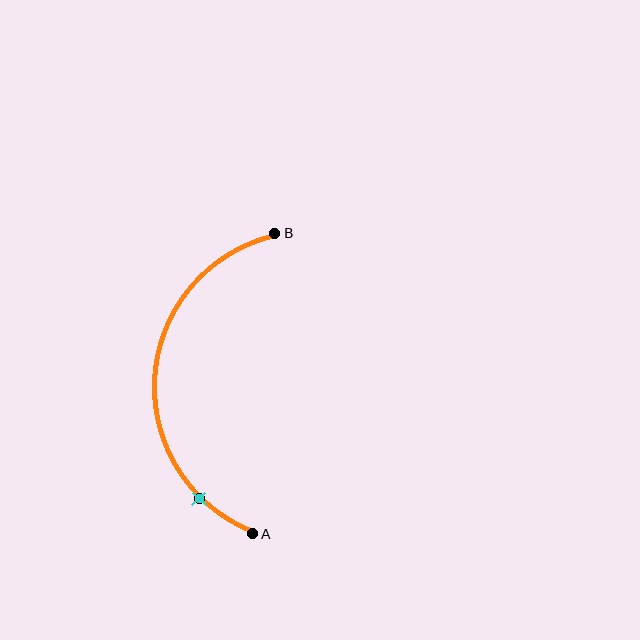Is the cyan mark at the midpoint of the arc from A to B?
No. The cyan mark lies on the arc but is closer to endpoint A. The arc midpoint would be at the point on the curve equidistant along the arc from both A and B.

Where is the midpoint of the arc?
The arc midpoint is the point on the curve farthest from the straight line joining A and B. It sits to the left of that line.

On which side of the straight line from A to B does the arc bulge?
The arc bulges to the left of the straight line connecting A and B.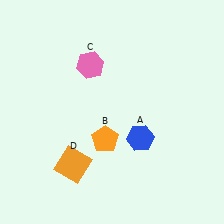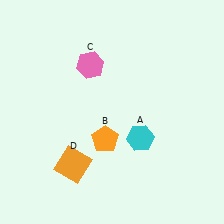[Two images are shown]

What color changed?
The hexagon (A) changed from blue in Image 1 to cyan in Image 2.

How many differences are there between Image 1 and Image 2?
There is 1 difference between the two images.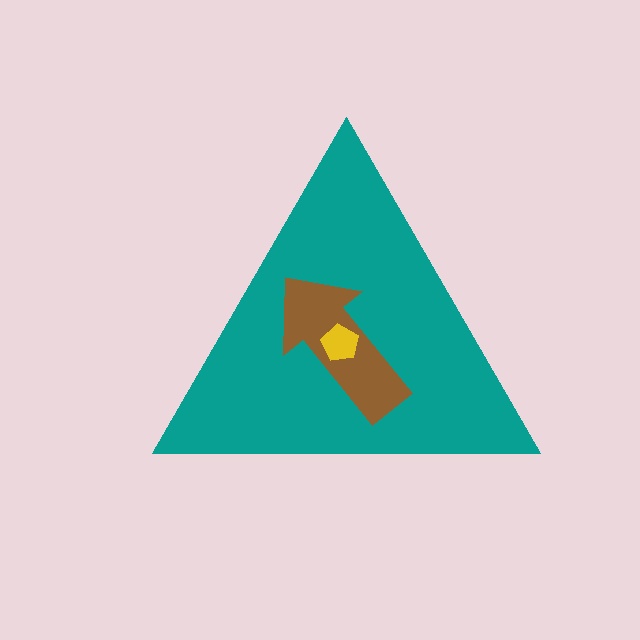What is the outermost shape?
The teal triangle.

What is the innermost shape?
The yellow pentagon.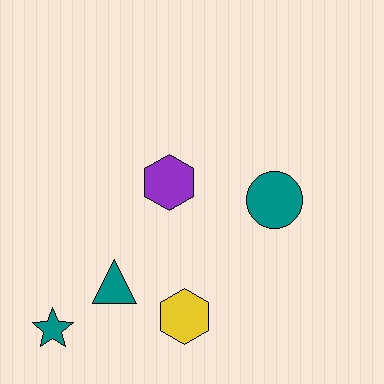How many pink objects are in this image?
There are no pink objects.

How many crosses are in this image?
There are no crosses.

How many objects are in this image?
There are 5 objects.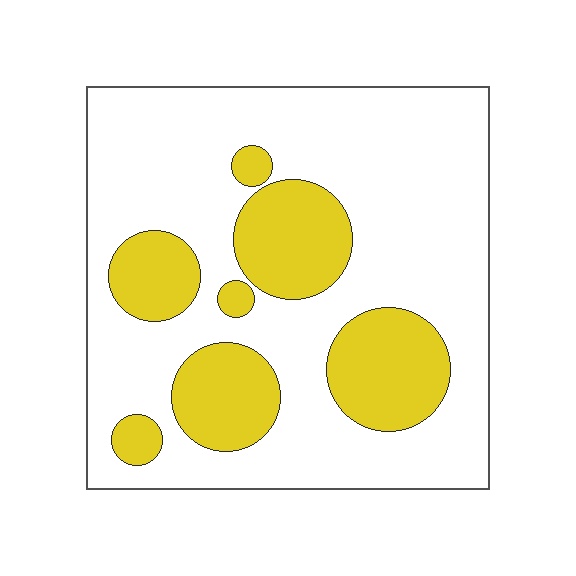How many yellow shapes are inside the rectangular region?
7.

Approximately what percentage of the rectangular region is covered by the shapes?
Approximately 25%.